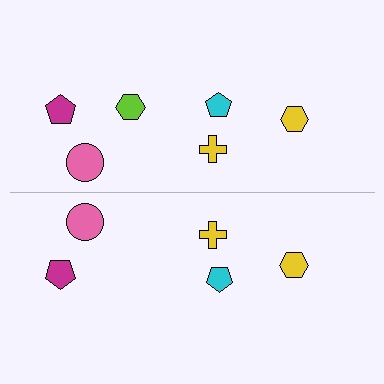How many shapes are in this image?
There are 11 shapes in this image.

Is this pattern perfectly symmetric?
No, the pattern is not perfectly symmetric. A lime hexagon is missing from the bottom side.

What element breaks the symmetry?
A lime hexagon is missing from the bottom side.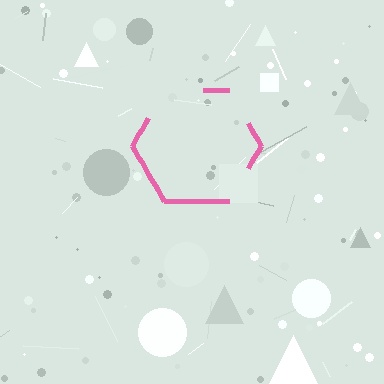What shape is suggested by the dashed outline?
The dashed outline suggests a hexagon.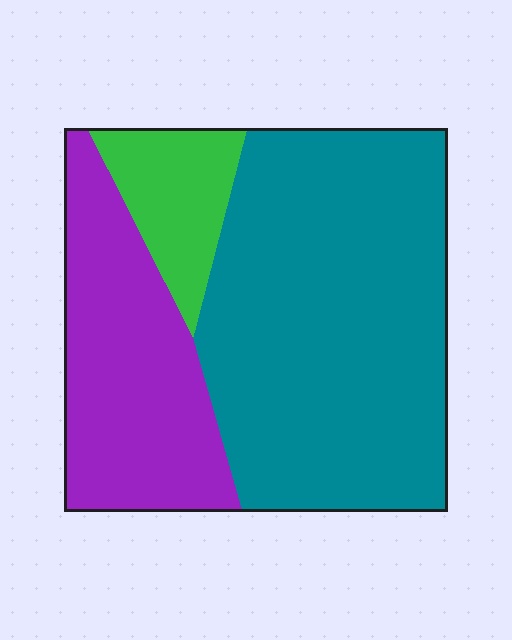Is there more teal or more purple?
Teal.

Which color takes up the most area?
Teal, at roughly 60%.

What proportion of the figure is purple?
Purple takes up about one quarter (1/4) of the figure.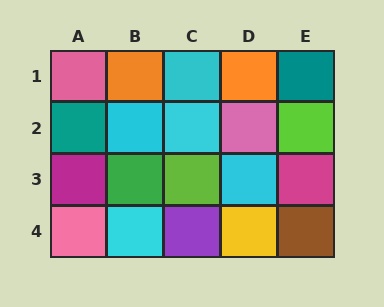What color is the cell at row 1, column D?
Orange.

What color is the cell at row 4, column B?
Cyan.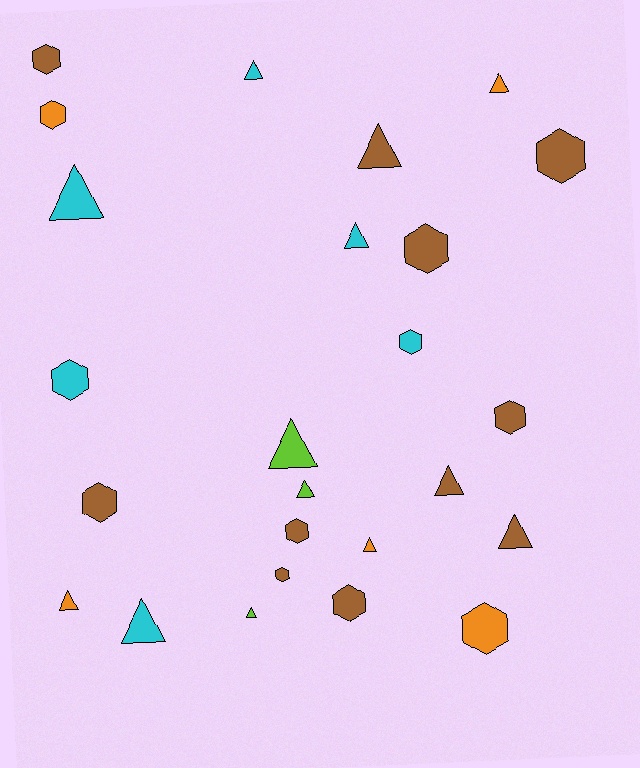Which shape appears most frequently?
Triangle, with 13 objects.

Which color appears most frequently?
Brown, with 11 objects.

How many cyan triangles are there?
There are 4 cyan triangles.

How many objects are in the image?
There are 25 objects.